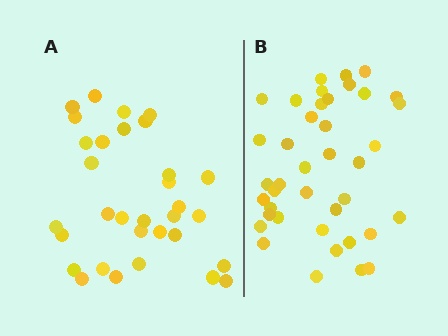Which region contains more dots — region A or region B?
Region B (the right region) has more dots.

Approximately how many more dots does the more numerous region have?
Region B has roughly 8 or so more dots than region A.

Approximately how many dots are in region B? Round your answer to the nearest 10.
About 40 dots.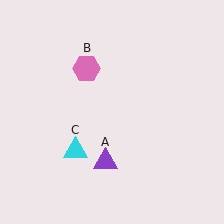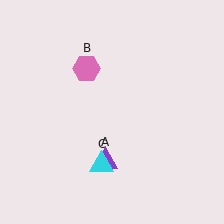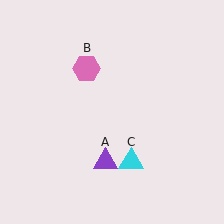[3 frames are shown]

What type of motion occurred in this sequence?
The cyan triangle (object C) rotated counterclockwise around the center of the scene.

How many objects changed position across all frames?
1 object changed position: cyan triangle (object C).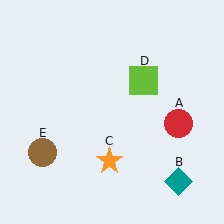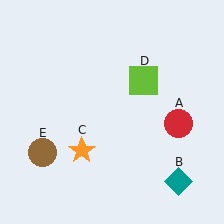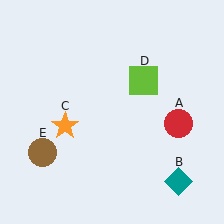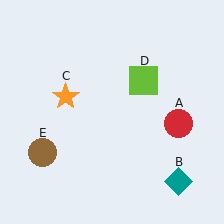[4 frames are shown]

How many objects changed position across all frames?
1 object changed position: orange star (object C).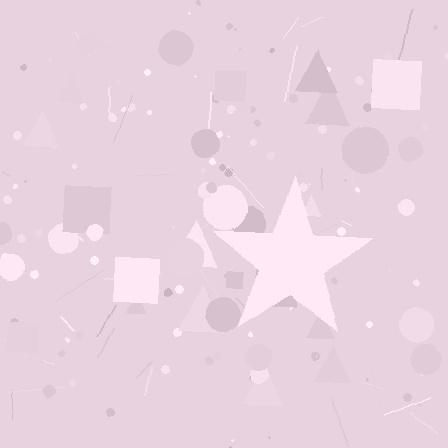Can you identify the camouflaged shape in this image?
The camouflaged shape is a star.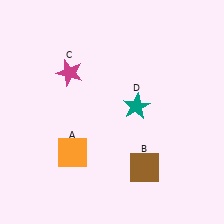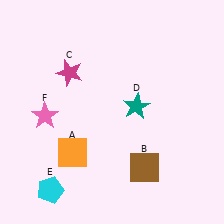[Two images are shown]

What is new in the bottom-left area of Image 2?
A cyan pentagon (E) was added in the bottom-left area of Image 2.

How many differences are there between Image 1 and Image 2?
There are 2 differences between the two images.